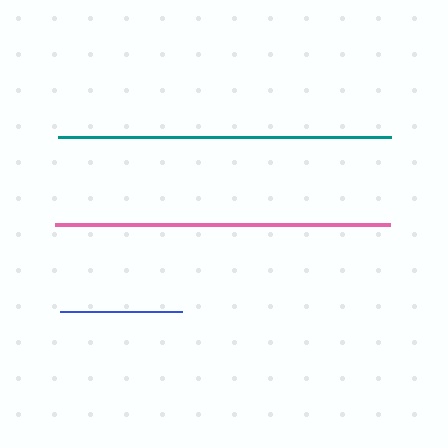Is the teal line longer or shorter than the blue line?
The teal line is longer than the blue line.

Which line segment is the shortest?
The blue line is the shortest at approximately 122 pixels.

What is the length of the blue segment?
The blue segment is approximately 122 pixels long.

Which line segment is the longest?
The pink line is the longest at approximately 335 pixels.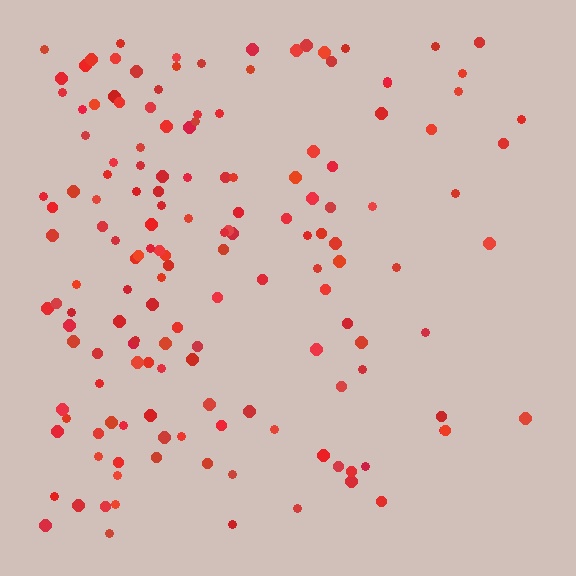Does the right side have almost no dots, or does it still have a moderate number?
Still a moderate number, just noticeably fewer than the left.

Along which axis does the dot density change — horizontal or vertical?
Horizontal.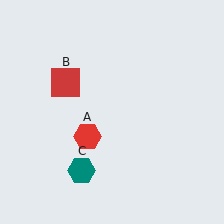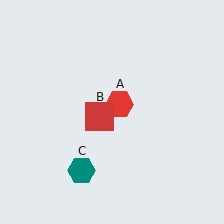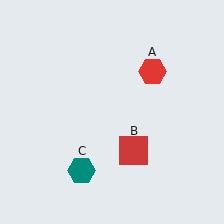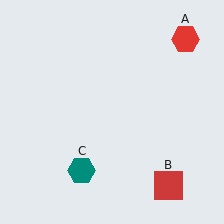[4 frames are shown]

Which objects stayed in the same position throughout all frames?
Teal hexagon (object C) remained stationary.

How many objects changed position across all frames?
2 objects changed position: red hexagon (object A), red square (object B).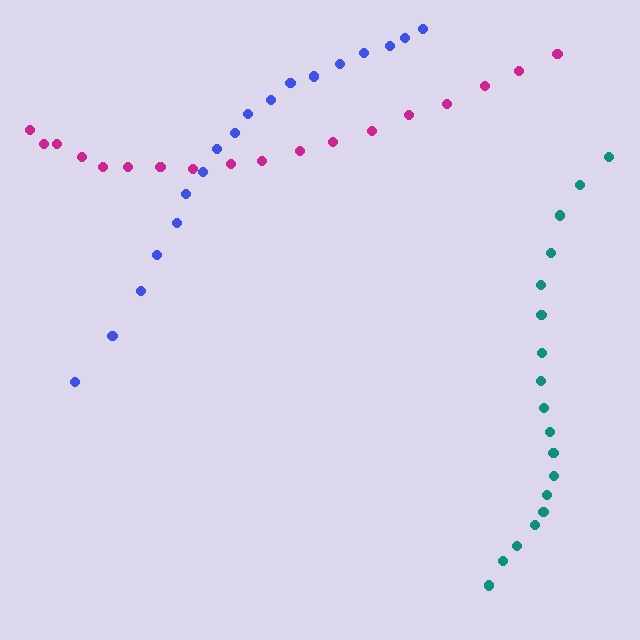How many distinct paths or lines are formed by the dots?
There are 3 distinct paths.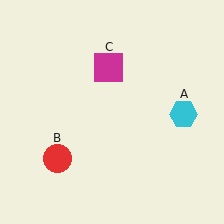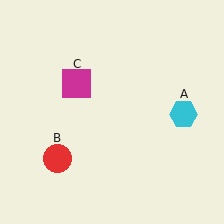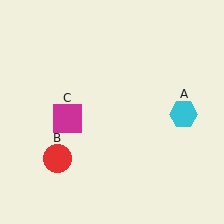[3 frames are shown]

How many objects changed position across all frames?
1 object changed position: magenta square (object C).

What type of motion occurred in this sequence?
The magenta square (object C) rotated counterclockwise around the center of the scene.